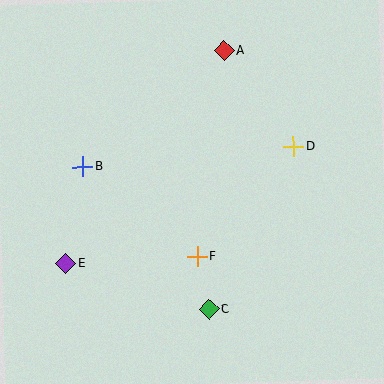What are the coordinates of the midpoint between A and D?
The midpoint between A and D is at (258, 99).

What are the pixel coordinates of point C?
Point C is at (209, 309).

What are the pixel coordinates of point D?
Point D is at (293, 147).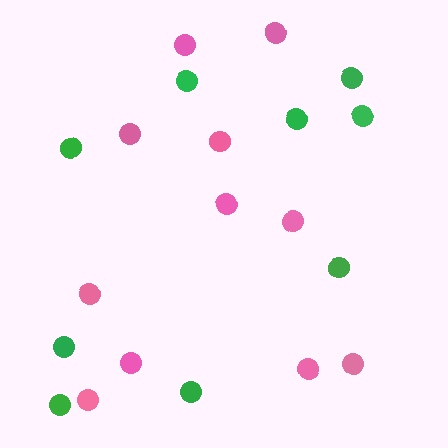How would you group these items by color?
There are 2 groups: one group of pink circles (11) and one group of green circles (9).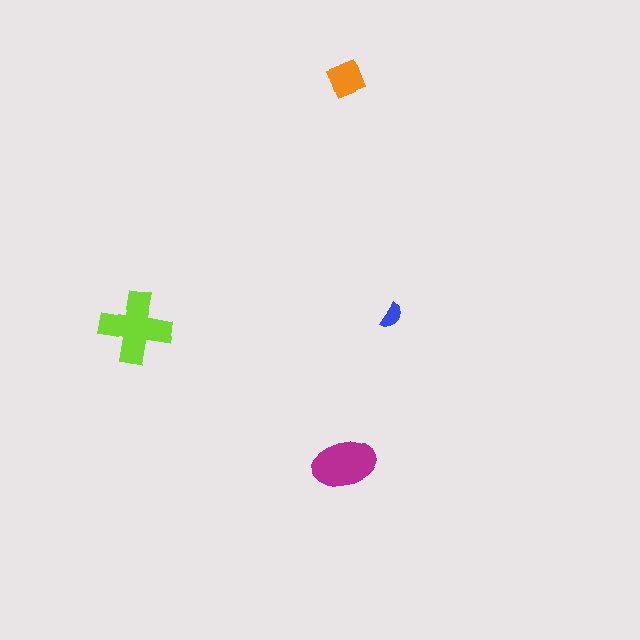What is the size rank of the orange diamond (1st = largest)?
3rd.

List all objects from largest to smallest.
The lime cross, the magenta ellipse, the orange diamond, the blue semicircle.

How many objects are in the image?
There are 4 objects in the image.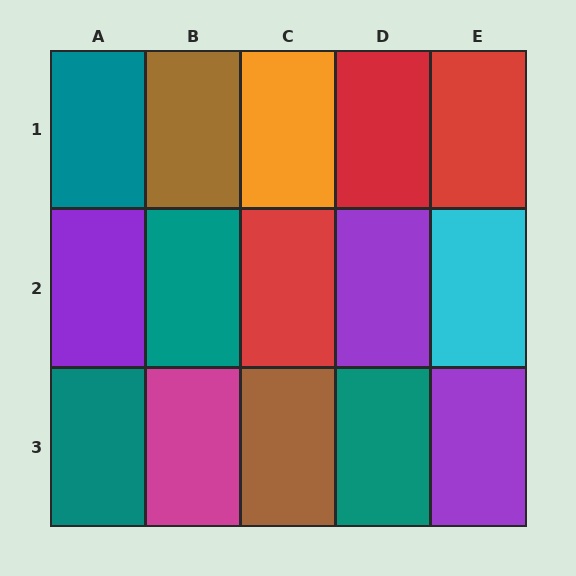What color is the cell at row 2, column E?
Cyan.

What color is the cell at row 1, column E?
Red.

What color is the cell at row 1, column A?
Teal.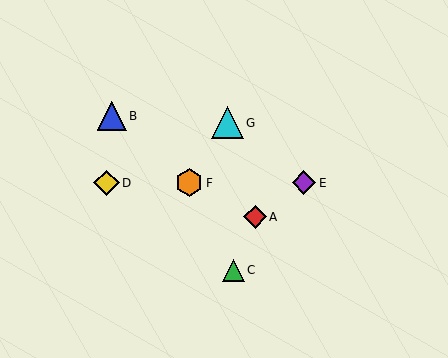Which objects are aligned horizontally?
Objects D, E, F are aligned horizontally.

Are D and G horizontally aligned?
No, D is at y≈183 and G is at y≈123.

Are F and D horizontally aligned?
Yes, both are at y≈183.